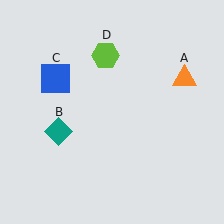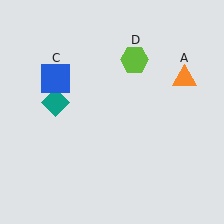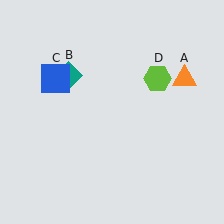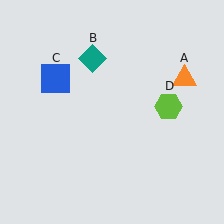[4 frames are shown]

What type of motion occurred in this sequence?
The teal diamond (object B), lime hexagon (object D) rotated clockwise around the center of the scene.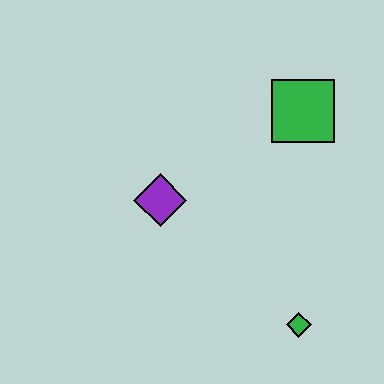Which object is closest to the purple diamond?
The green square is closest to the purple diamond.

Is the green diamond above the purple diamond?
No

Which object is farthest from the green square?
The green diamond is farthest from the green square.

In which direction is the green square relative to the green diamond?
The green square is above the green diamond.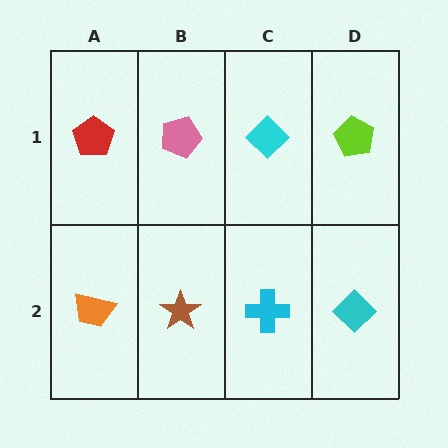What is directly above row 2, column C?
A cyan diamond.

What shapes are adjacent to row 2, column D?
A lime pentagon (row 1, column D), a cyan cross (row 2, column C).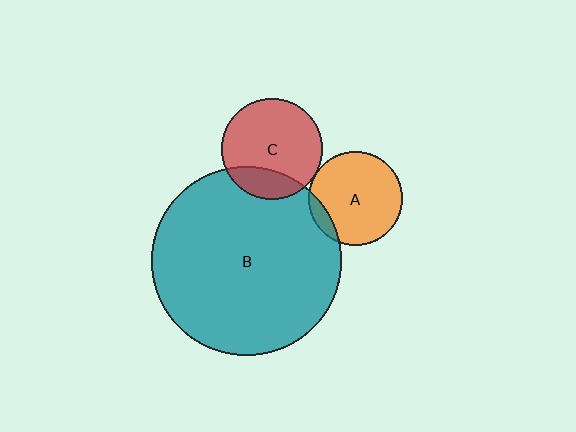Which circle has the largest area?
Circle B (teal).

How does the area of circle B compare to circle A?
Approximately 4.1 times.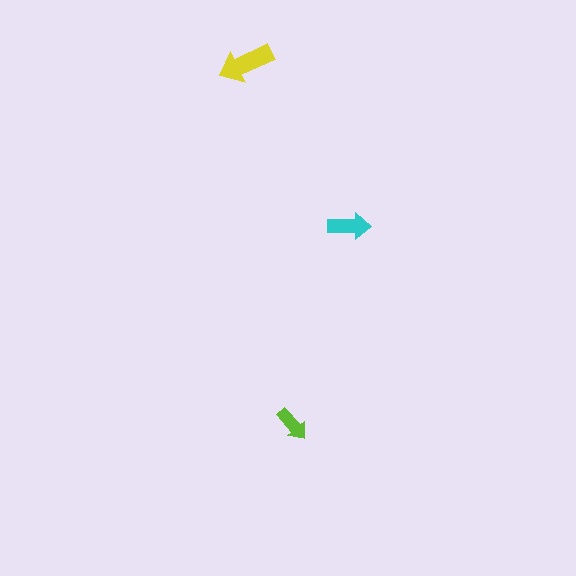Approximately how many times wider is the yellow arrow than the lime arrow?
About 1.5 times wider.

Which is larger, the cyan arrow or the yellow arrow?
The yellow one.